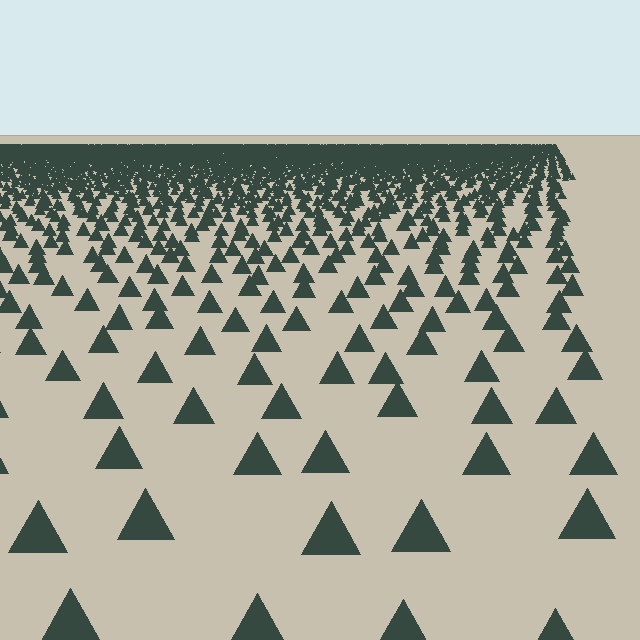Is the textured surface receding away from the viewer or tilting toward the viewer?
The surface is receding away from the viewer. Texture elements get smaller and denser toward the top.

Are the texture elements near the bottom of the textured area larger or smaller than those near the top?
Larger. Near the bottom, elements are closer to the viewer and appear at a bigger on-screen size.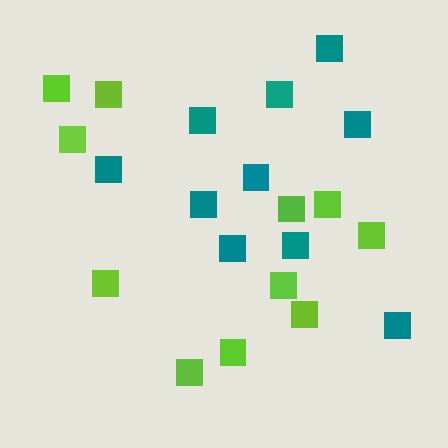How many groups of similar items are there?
There are 2 groups: one group of lime squares (11) and one group of teal squares (10).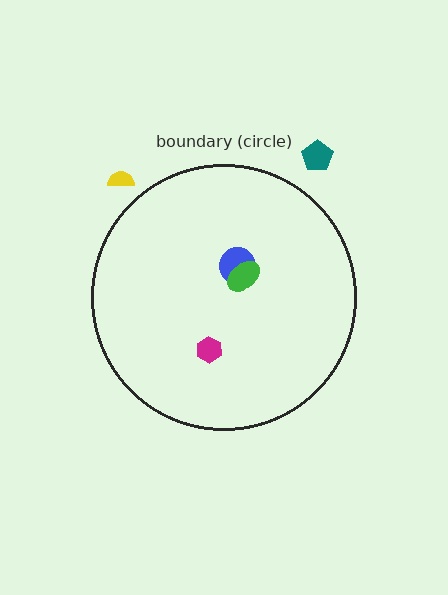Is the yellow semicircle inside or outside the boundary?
Outside.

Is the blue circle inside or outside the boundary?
Inside.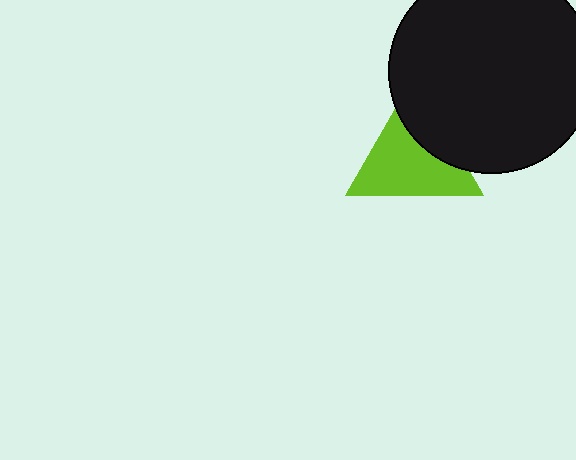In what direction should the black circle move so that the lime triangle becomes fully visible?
The black circle should move toward the upper-right. That is the shortest direction to clear the overlap and leave the lime triangle fully visible.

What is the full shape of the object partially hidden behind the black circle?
The partially hidden object is a lime triangle.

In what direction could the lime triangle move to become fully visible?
The lime triangle could move toward the lower-left. That would shift it out from behind the black circle entirely.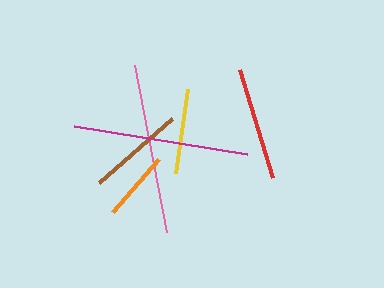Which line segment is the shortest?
The orange line is the shortest at approximately 70 pixels.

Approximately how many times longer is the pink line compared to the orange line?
The pink line is approximately 2.4 times the length of the orange line.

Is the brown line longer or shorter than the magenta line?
The magenta line is longer than the brown line.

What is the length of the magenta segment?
The magenta segment is approximately 175 pixels long.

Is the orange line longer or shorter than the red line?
The red line is longer than the orange line.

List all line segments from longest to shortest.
From longest to shortest: magenta, pink, red, brown, yellow, orange.